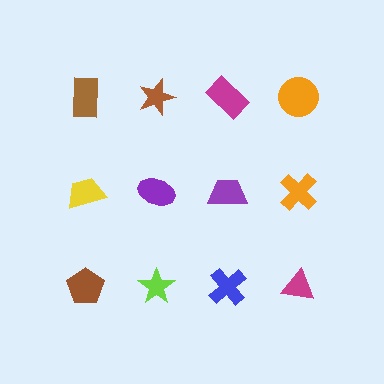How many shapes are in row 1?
4 shapes.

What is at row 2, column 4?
An orange cross.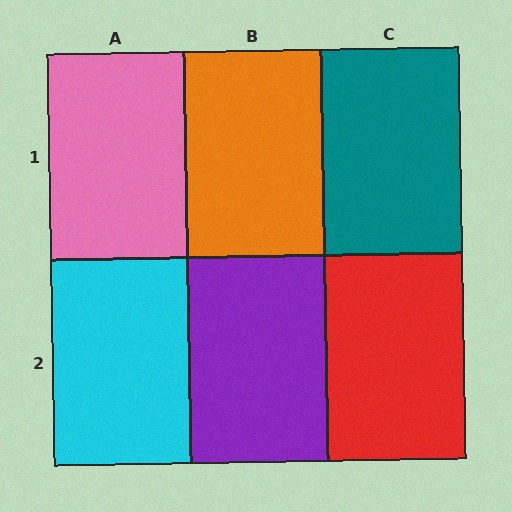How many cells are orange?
1 cell is orange.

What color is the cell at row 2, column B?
Purple.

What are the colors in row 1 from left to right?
Pink, orange, teal.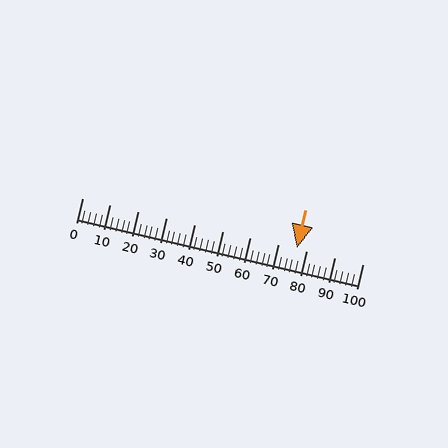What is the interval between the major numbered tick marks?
The major tick marks are spaced 10 units apart.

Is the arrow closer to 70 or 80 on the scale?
The arrow is closer to 80.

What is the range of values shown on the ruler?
The ruler shows values from 0 to 100.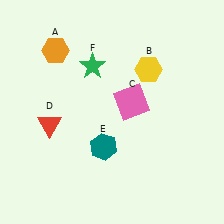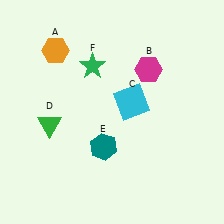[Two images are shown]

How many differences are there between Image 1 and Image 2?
There are 3 differences between the two images.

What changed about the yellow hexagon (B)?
In Image 1, B is yellow. In Image 2, it changed to magenta.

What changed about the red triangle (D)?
In Image 1, D is red. In Image 2, it changed to green.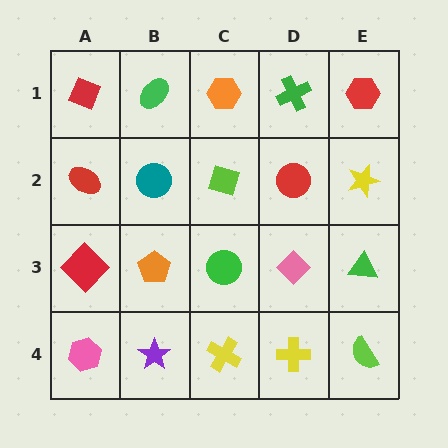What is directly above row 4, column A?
A red diamond.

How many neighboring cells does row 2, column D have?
4.